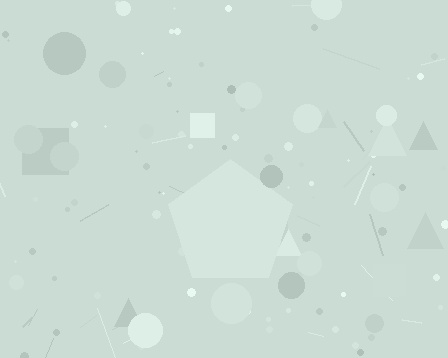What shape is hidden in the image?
A pentagon is hidden in the image.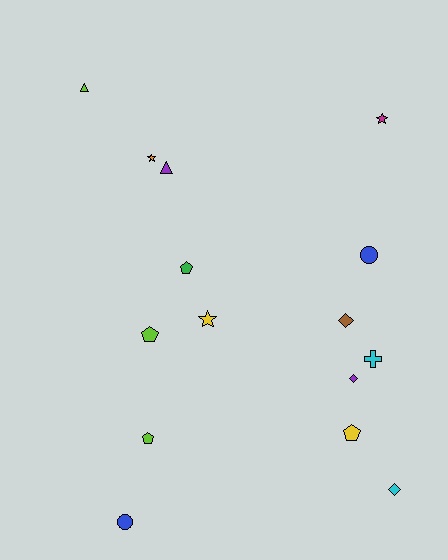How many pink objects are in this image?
There are no pink objects.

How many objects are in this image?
There are 15 objects.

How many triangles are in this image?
There are 2 triangles.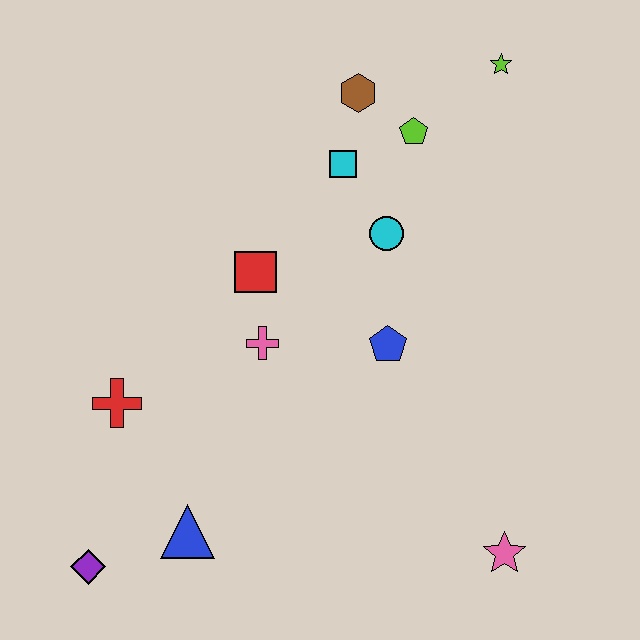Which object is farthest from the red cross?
The lime star is farthest from the red cross.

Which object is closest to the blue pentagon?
The cyan circle is closest to the blue pentagon.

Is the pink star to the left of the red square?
No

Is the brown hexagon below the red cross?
No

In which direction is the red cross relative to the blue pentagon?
The red cross is to the left of the blue pentagon.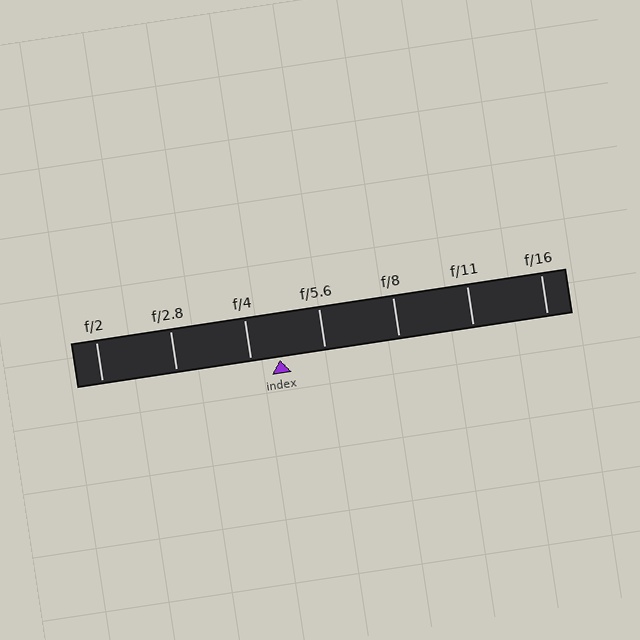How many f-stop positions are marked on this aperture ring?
There are 7 f-stop positions marked.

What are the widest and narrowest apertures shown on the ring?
The widest aperture shown is f/2 and the narrowest is f/16.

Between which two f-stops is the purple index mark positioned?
The index mark is between f/4 and f/5.6.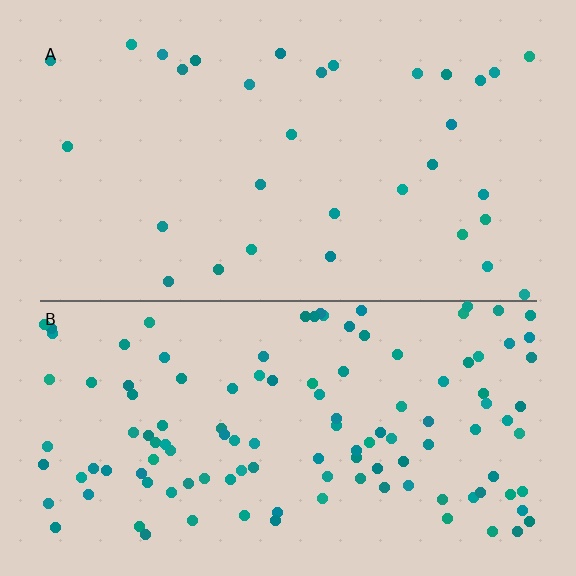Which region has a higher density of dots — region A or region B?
B (the bottom).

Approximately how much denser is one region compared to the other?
Approximately 3.7× — region B over region A.